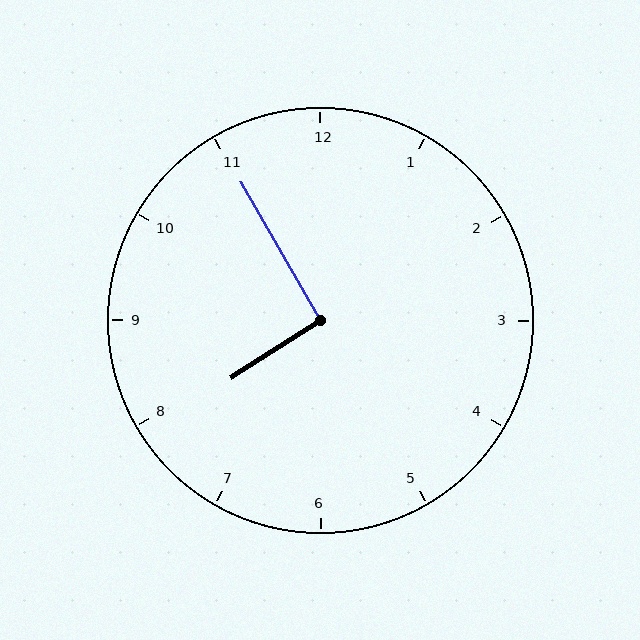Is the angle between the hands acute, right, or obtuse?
It is right.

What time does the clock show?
7:55.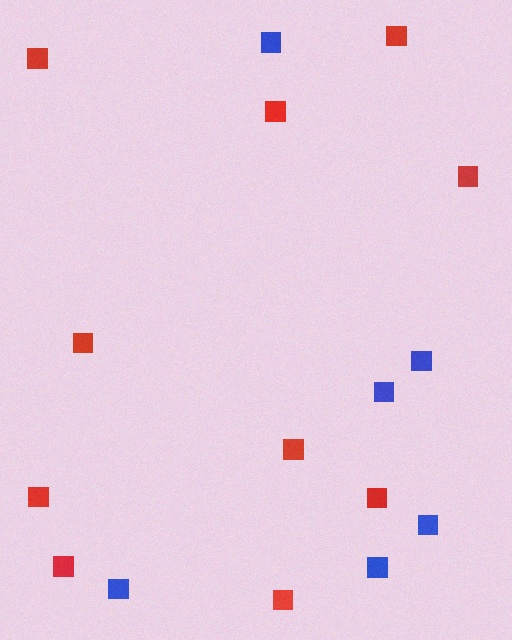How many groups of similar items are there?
There are 2 groups: one group of red squares (10) and one group of blue squares (6).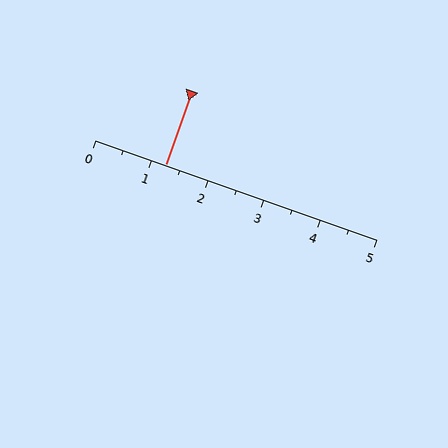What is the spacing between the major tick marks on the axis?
The major ticks are spaced 1 apart.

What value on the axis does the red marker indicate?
The marker indicates approximately 1.2.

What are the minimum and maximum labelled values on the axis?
The axis runs from 0 to 5.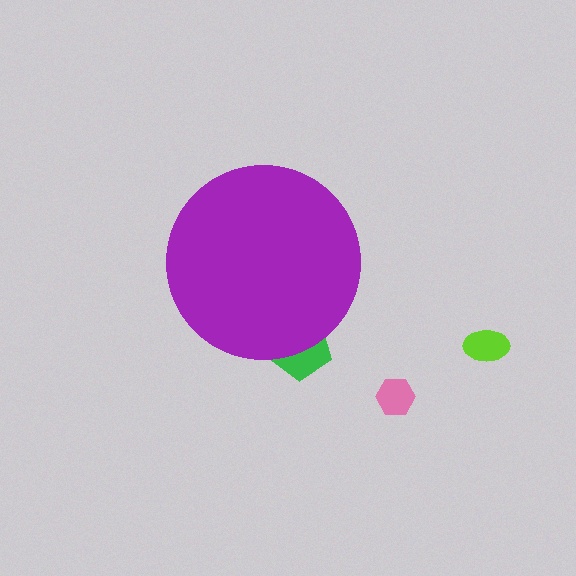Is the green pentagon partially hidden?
Yes, the green pentagon is partially hidden behind the purple circle.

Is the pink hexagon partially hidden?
No, the pink hexagon is fully visible.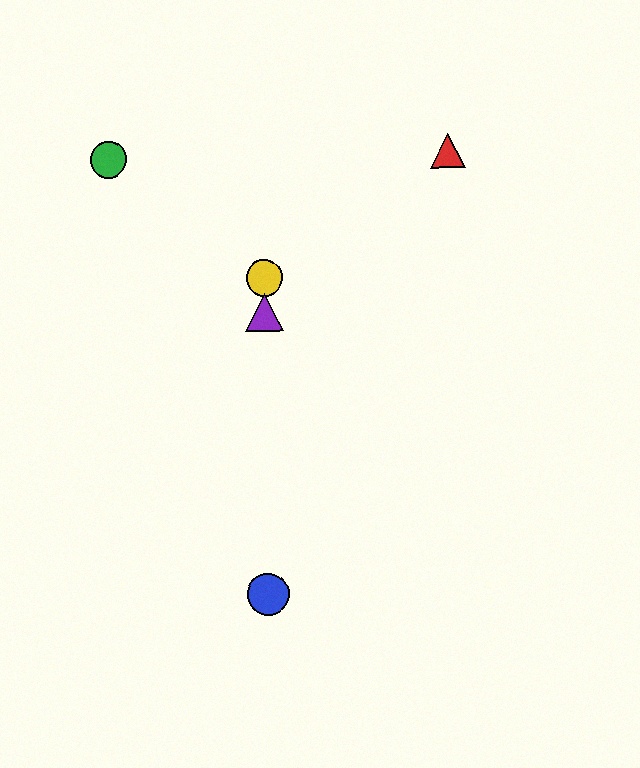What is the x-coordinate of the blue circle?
The blue circle is at x≈268.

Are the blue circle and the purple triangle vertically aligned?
Yes, both are at x≈268.